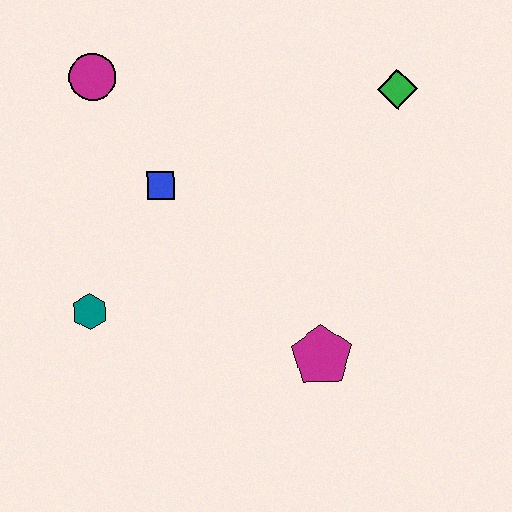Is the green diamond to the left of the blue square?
No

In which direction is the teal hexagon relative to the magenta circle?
The teal hexagon is below the magenta circle.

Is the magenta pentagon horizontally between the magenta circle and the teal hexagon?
No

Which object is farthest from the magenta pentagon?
The magenta circle is farthest from the magenta pentagon.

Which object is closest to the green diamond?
The blue square is closest to the green diamond.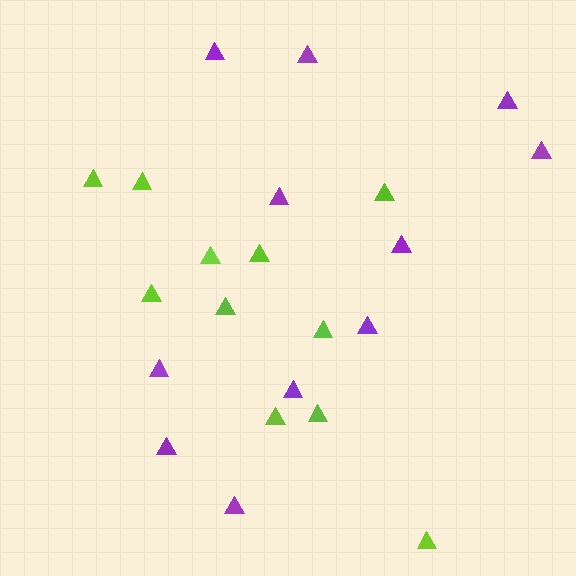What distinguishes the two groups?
There are 2 groups: one group of purple triangles (11) and one group of lime triangles (11).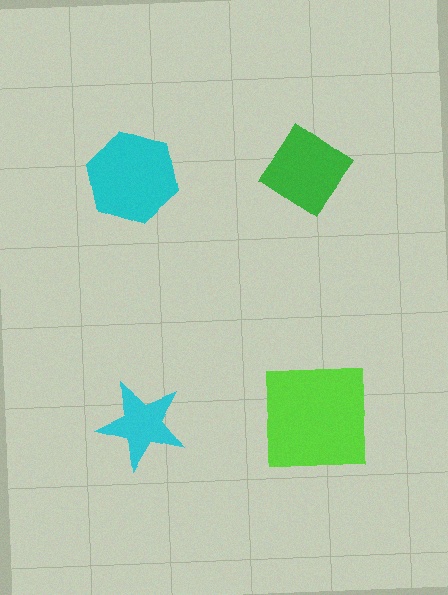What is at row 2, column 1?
A cyan star.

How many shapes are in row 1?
2 shapes.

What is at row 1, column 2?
A green diamond.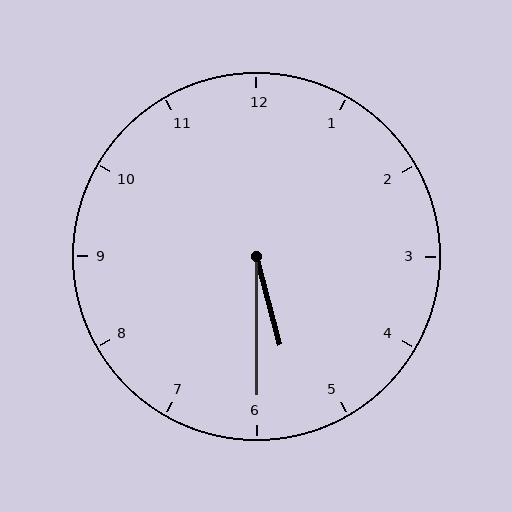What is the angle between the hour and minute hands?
Approximately 15 degrees.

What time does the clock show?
5:30.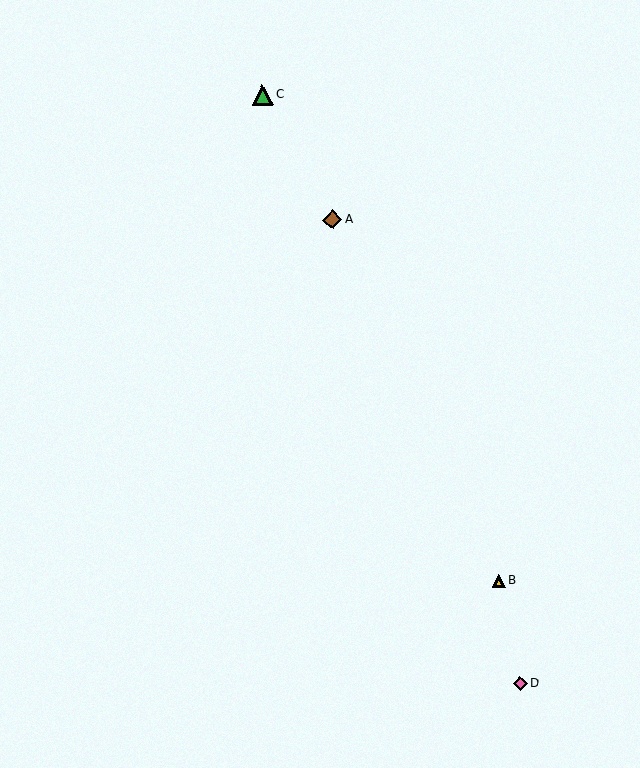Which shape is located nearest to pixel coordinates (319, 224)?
The brown diamond (labeled A) at (332, 220) is nearest to that location.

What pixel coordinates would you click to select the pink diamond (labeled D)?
Click at (520, 684) to select the pink diamond D.